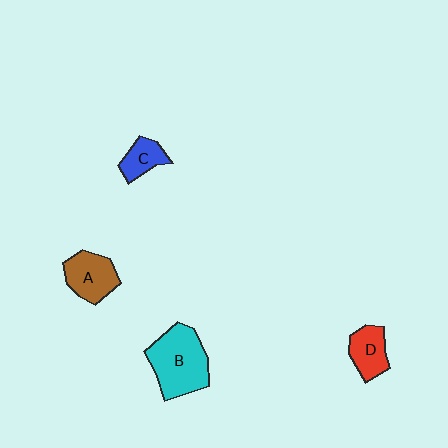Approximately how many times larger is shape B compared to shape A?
Approximately 1.6 times.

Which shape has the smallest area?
Shape C (blue).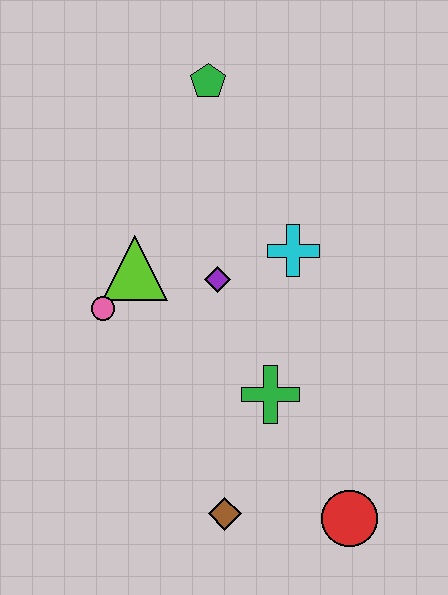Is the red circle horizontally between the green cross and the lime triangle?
No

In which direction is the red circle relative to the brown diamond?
The red circle is to the right of the brown diamond.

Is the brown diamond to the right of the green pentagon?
Yes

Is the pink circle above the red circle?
Yes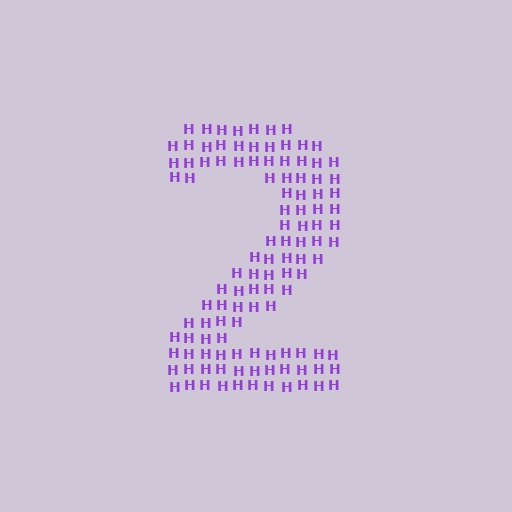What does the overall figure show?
The overall figure shows the digit 2.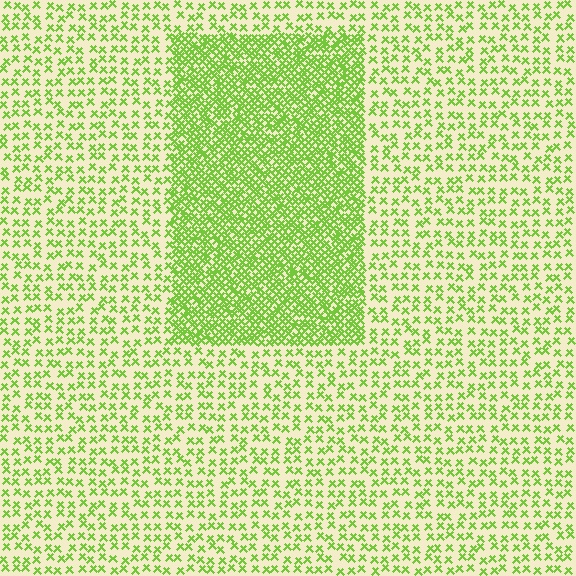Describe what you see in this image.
The image contains small lime elements arranged at two different densities. A rectangle-shaped region is visible where the elements are more densely packed than the surrounding area.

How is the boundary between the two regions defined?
The boundary is defined by a change in element density (approximately 2.7x ratio). All elements are the same color, size, and shape.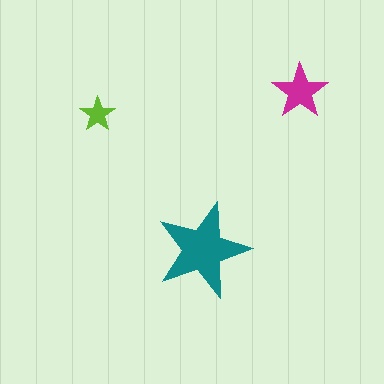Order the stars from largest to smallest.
the teal one, the magenta one, the lime one.